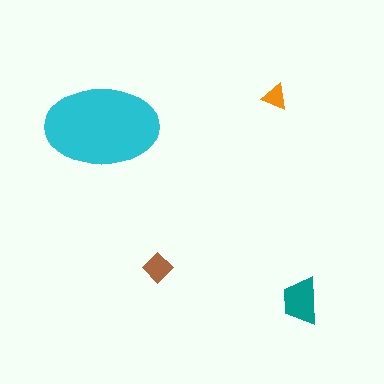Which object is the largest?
The cyan ellipse.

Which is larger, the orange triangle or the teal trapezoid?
The teal trapezoid.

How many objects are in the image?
There are 4 objects in the image.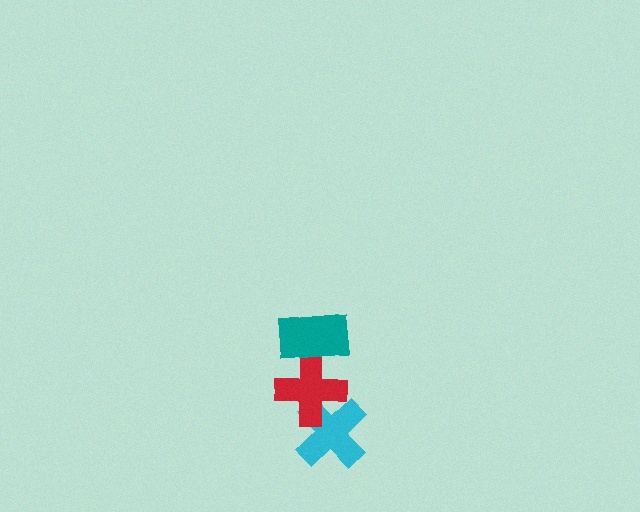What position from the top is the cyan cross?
The cyan cross is 3rd from the top.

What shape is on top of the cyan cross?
The red cross is on top of the cyan cross.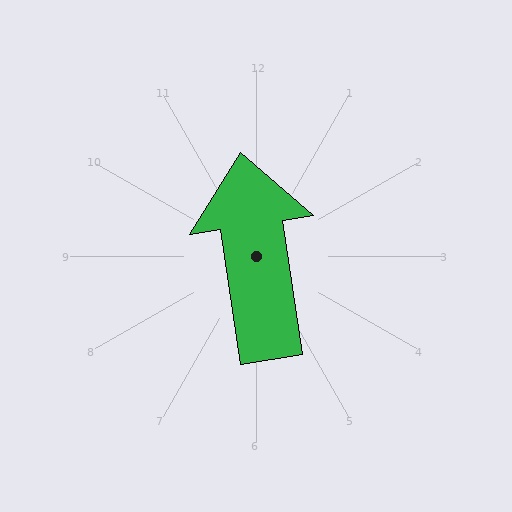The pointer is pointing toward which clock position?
Roughly 12 o'clock.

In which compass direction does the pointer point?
North.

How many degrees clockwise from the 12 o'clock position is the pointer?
Approximately 351 degrees.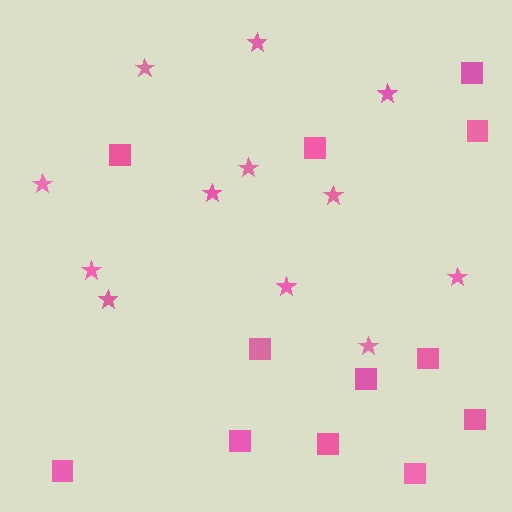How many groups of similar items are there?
There are 2 groups: one group of squares (12) and one group of stars (12).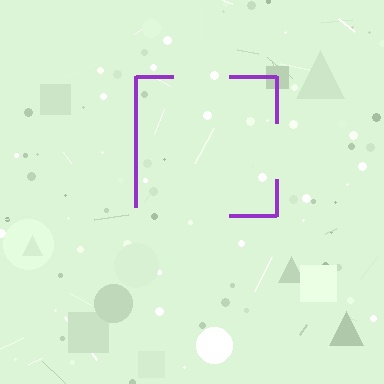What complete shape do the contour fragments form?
The contour fragments form a square.